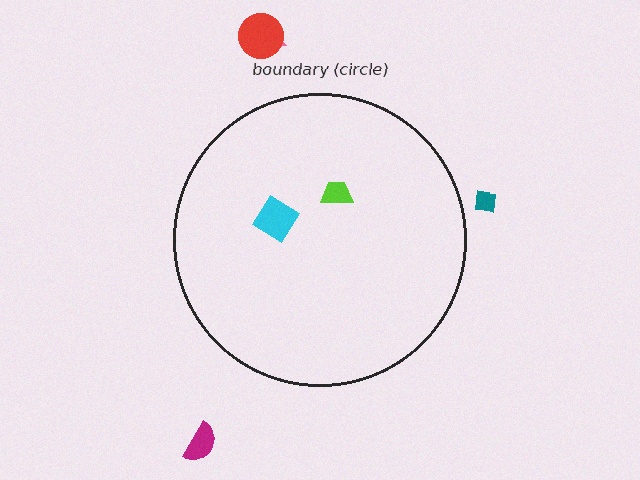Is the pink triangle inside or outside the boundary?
Outside.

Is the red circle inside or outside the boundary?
Outside.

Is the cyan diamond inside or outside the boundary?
Inside.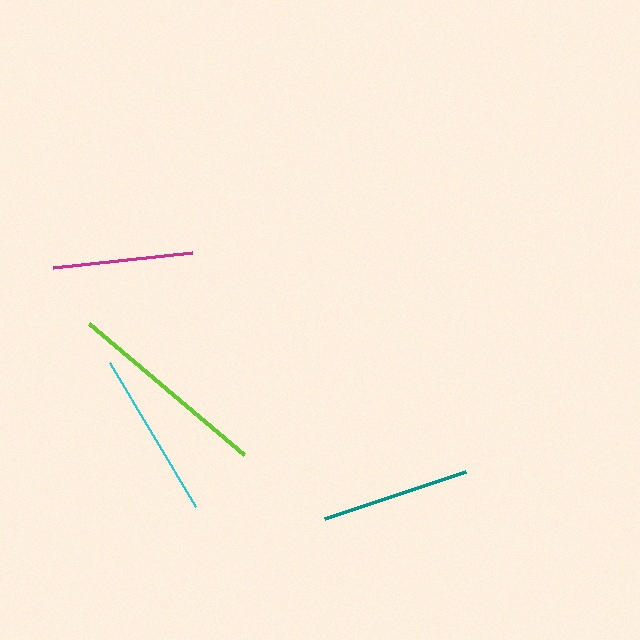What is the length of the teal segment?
The teal segment is approximately 149 pixels long.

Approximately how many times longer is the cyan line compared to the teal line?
The cyan line is approximately 1.1 times the length of the teal line.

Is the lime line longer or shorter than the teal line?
The lime line is longer than the teal line.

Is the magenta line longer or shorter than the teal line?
The teal line is longer than the magenta line.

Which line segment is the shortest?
The magenta line is the shortest at approximately 140 pixels.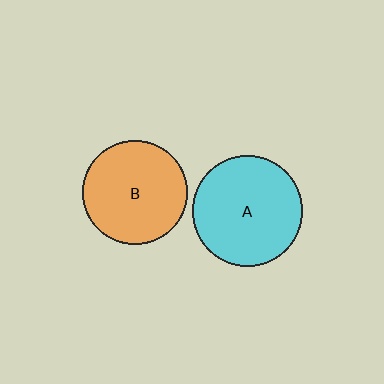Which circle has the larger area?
Circle A (cyan).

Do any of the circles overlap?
No, none of the circles overlap.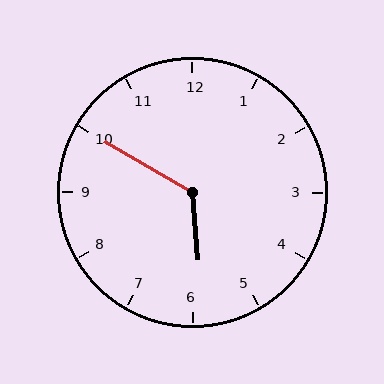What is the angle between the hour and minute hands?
Approximately 125 degrees.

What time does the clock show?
5:50.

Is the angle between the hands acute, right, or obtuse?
It is obtuse.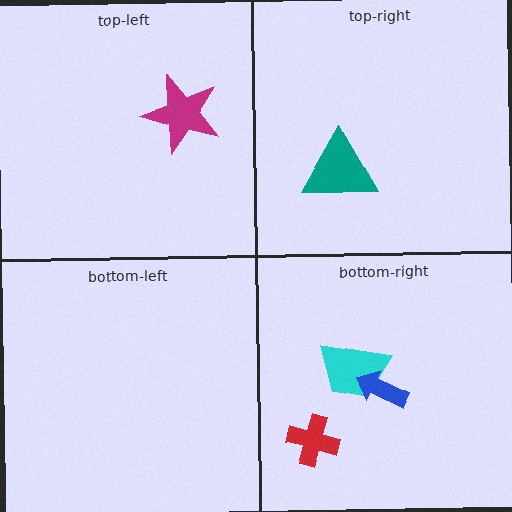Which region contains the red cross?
The bottom-right region.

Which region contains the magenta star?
The top-left region.